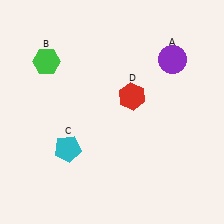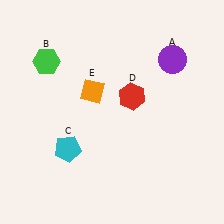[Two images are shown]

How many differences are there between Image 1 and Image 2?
There is 1 difference between the two images.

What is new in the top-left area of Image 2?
An orange diamond (E) was added in the top-left area of Image 2.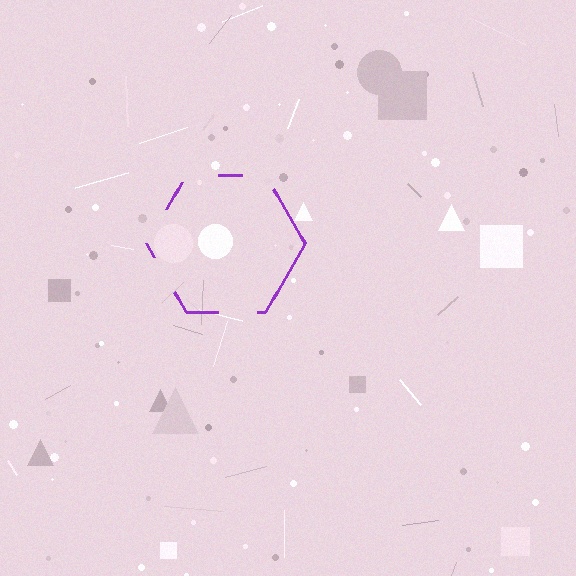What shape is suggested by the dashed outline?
The dashed outline suggests a hexagon.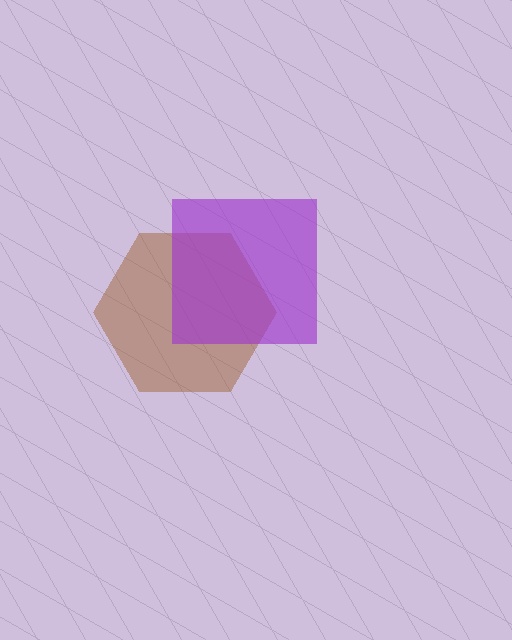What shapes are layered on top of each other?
The layered shapes are: a brown hexagon, a purple square.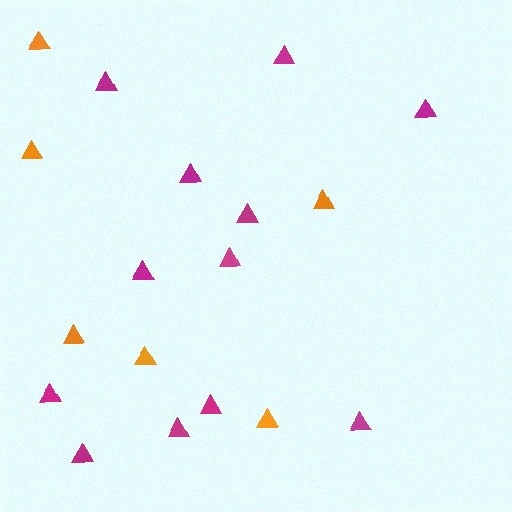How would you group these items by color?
There are 2 groups: one group of magenta triangles (12) and one group of orange triangles (6).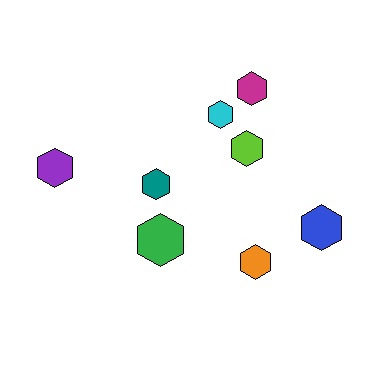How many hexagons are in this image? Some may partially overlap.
There are 8 hexagons.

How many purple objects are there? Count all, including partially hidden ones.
There is 1 purple object.